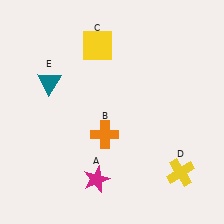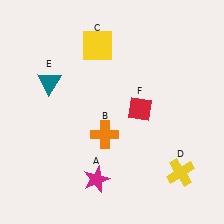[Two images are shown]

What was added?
A red diamond (F) was added in Image 2.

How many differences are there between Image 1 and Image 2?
There is 1 difference between the two images.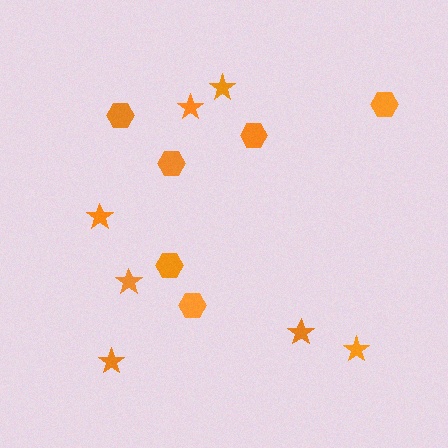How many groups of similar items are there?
There are 2 groups: one group of stars (7) and one group of hexagons (6).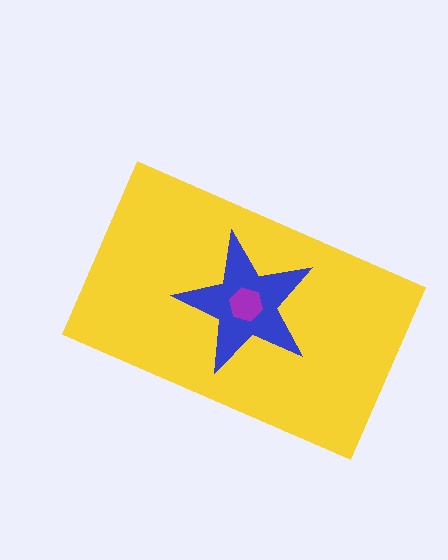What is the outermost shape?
The yellow rectangle.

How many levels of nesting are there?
3.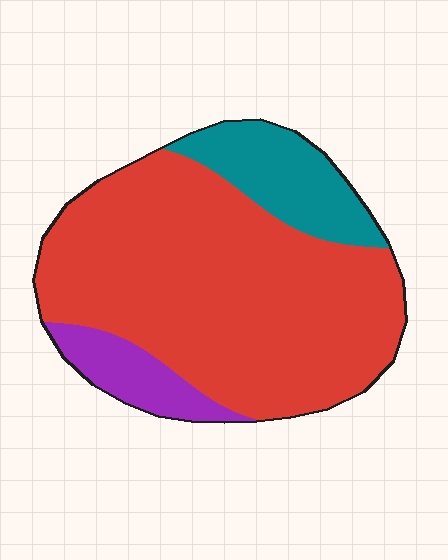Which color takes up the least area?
Purple, at roughly 10%.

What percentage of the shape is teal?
Teal takes up about one sixth (1/6) of the shape.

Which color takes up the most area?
Red, at roughly 75%.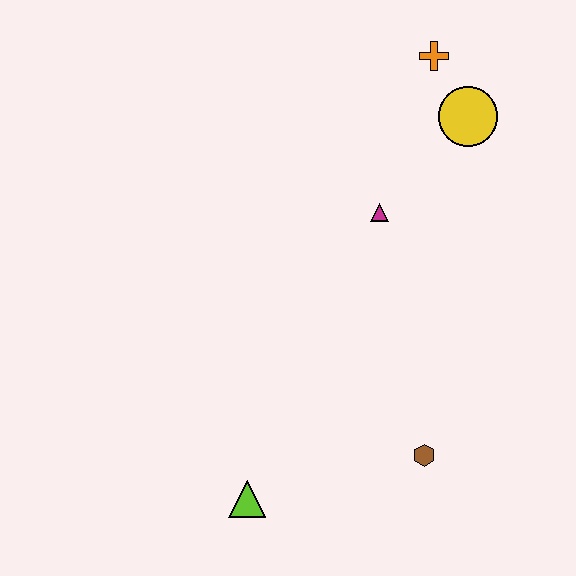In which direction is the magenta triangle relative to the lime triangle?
The magenta triangle is above the lime triangle.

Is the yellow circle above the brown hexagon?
Yes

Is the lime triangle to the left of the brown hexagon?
Yes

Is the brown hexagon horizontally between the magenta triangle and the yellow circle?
Yes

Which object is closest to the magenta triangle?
The yellow circle is closest to the magenta triangle.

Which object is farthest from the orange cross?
The lime triangle is farthest from the orange cross.